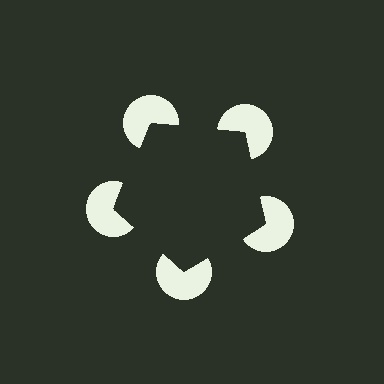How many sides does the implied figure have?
5 sides.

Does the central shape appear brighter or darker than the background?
It typically appears slightly darker than the background, even though no actual brightness change is drawn.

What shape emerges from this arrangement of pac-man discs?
An illusory pentagon — its edges are inferred from the aligned wedge cuts in the pac-man discs, not physically drawn.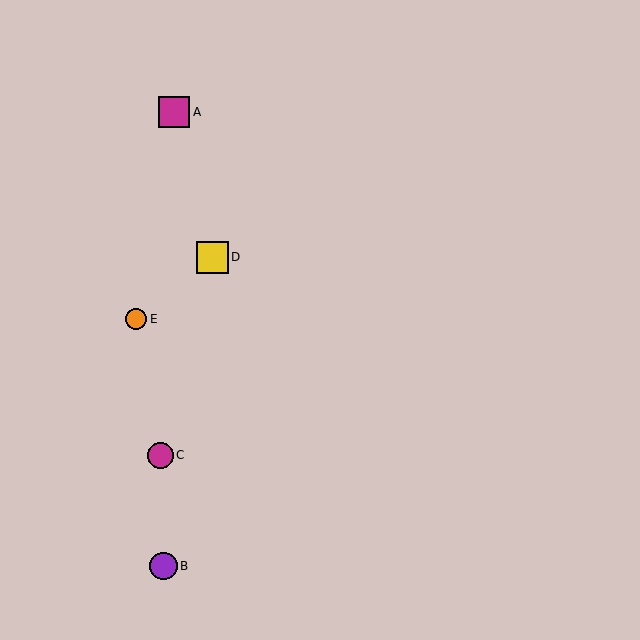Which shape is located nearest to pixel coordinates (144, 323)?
The orange circle (labeled E) at (136, 319) is nearest to that location.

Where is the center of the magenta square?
The center of the magenta square is at (174, 112).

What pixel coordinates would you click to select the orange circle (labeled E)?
Click at (136, 319) to select the orange circle E.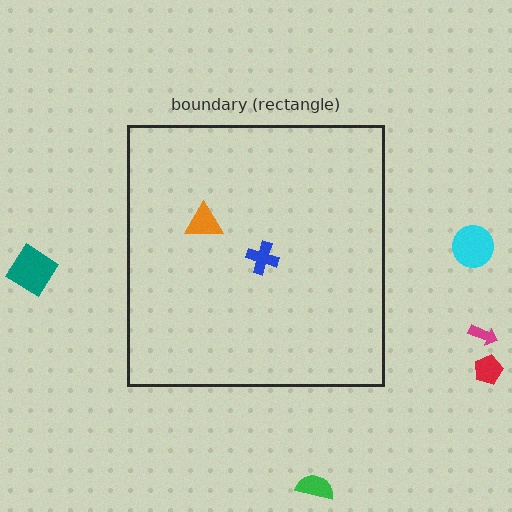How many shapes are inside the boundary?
2 inside, 5 outside.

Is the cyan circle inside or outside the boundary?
Outside.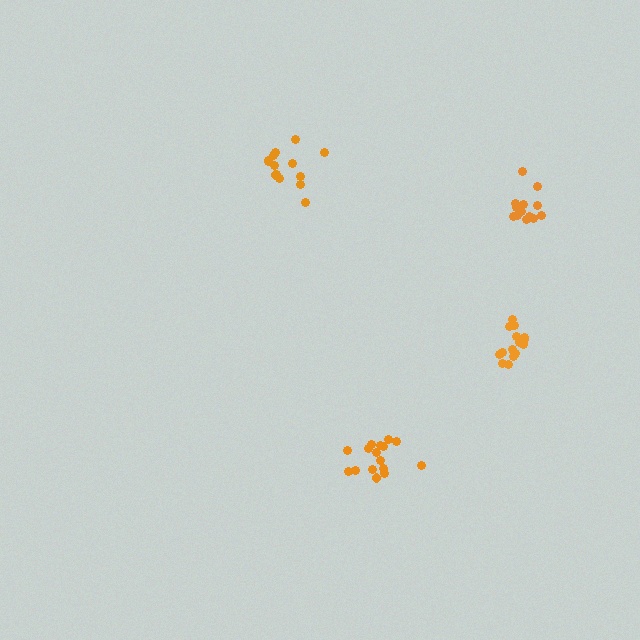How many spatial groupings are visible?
There are 4 spatial groupings.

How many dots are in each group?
Group 1: 14 dots, Group 2: 15 dots, Group 3: 14 dots, Group 4: 16 dots (59 total).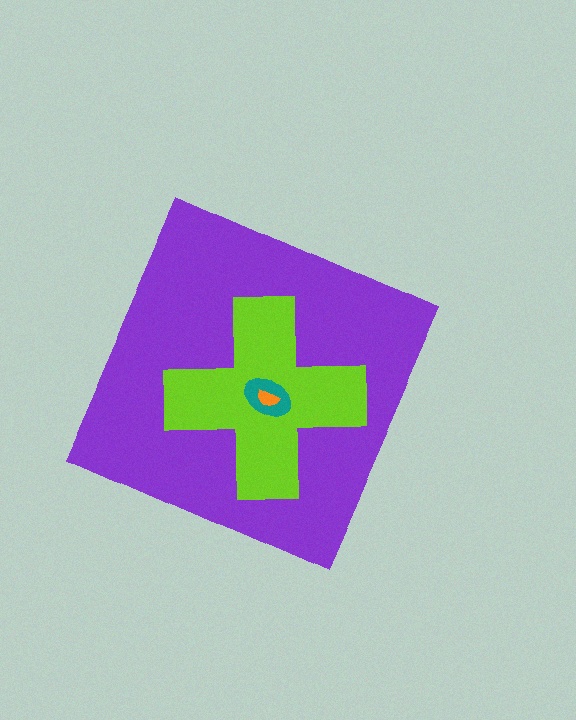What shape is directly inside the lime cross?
The teal ellipse.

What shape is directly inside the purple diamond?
The lime cross.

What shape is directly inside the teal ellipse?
The orange semicircle.